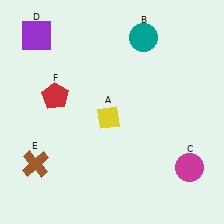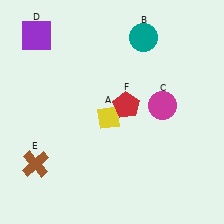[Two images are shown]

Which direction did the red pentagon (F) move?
The red pentagon (F) moved right.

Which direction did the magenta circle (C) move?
The magenta circle (C) moved up.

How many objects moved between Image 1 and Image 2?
2 objects moved between the two images.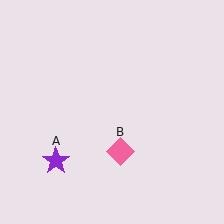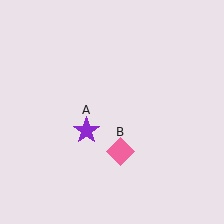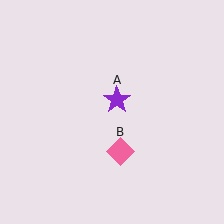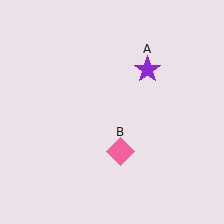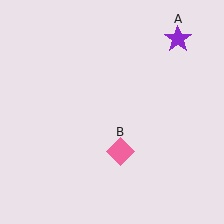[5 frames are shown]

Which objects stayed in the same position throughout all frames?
Pink diamond (object B) remained stationary.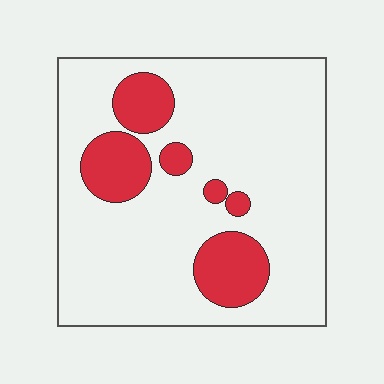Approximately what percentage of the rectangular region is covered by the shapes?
Approximately 20%.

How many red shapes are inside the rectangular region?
6.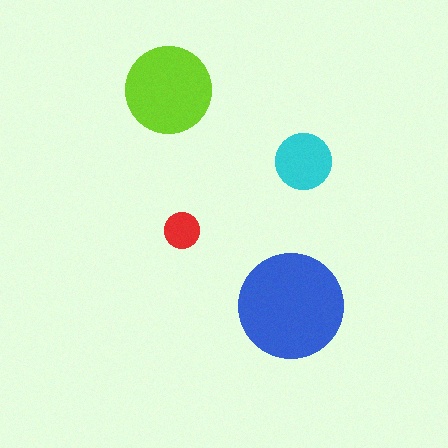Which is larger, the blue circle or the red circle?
The blue one.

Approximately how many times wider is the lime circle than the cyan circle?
About 1.5 times wider.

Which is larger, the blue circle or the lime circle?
The blue one.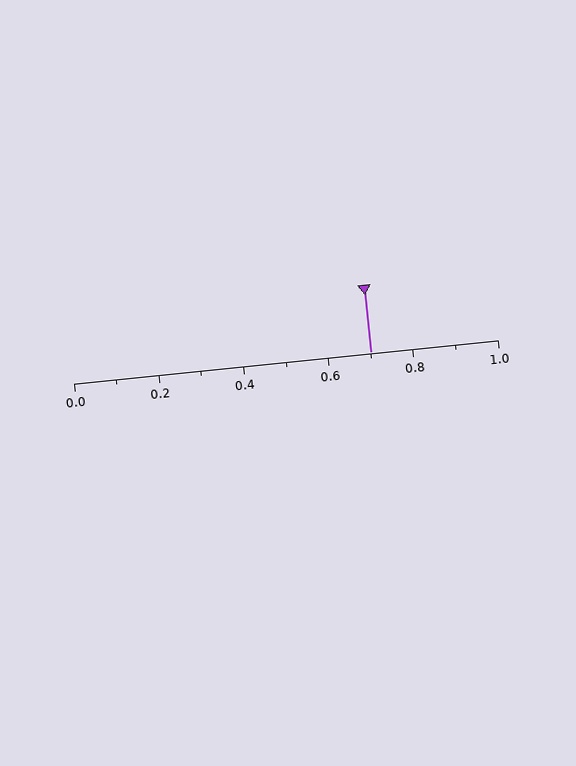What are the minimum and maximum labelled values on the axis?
The axis runs from 0.0 to 1.0.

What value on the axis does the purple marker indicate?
The marker indicates approximately 0.7.